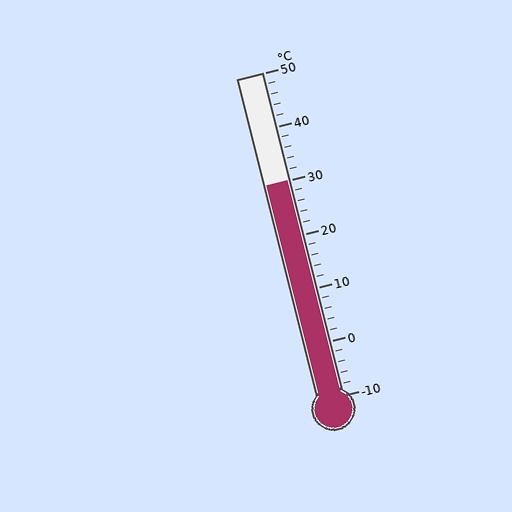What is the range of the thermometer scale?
The thermometer scale ranges from -10°C to 50°C.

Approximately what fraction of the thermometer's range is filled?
The thermometer is filled to approximately 65% of its range.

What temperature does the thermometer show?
The thermometer shows approximately 30°C.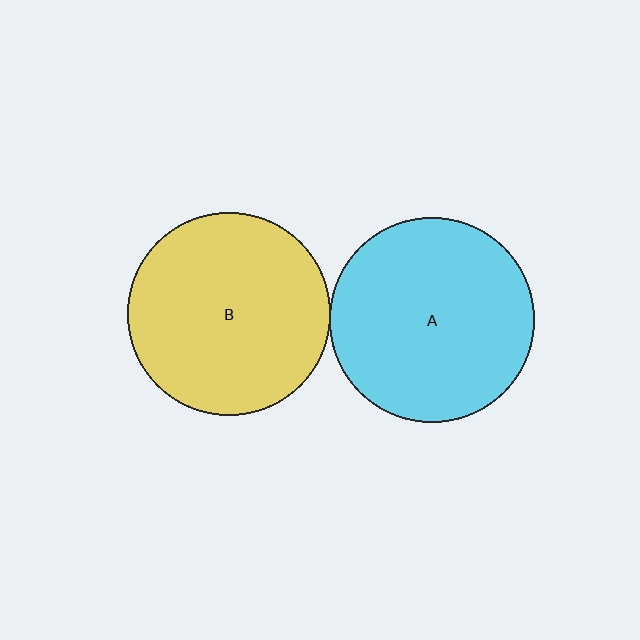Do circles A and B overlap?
Yes.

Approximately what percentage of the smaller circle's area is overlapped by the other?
Approximately 5%.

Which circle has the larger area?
Circle A (cyan).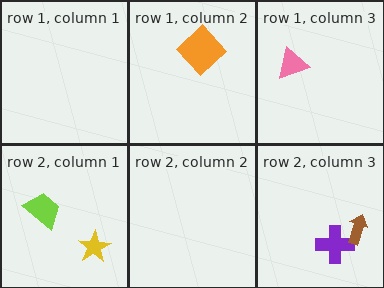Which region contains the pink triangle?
The row 1, column 3 region.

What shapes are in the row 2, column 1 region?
The lime trapezoid, the yellow star.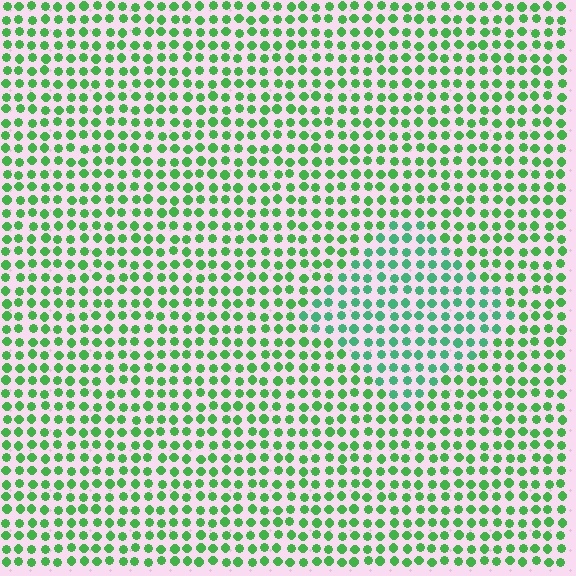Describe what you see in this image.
The image is filled with small green elements in a uniform arrangement. A diamond-shaped region is visible where the elements are tinted to a slightly different hue, forming a subtle color boundary.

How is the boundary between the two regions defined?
The boundary is defined purely by a slight shift in hue (about 26 degrees). Spacing, size, and orientation are identical on both sides.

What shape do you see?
I see a diamond.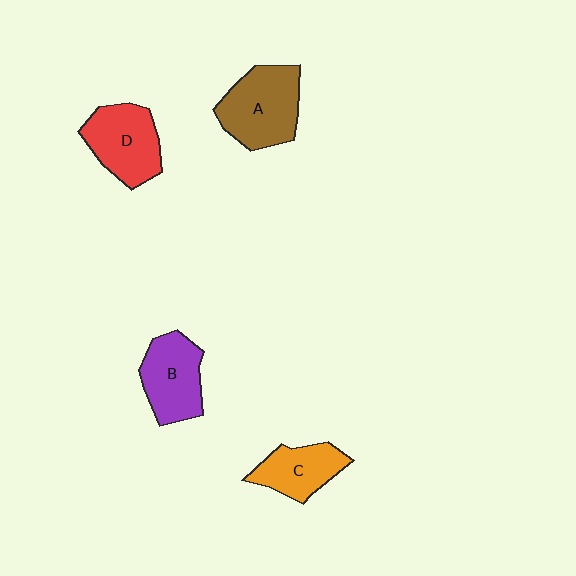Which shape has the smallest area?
Shape C (orange).